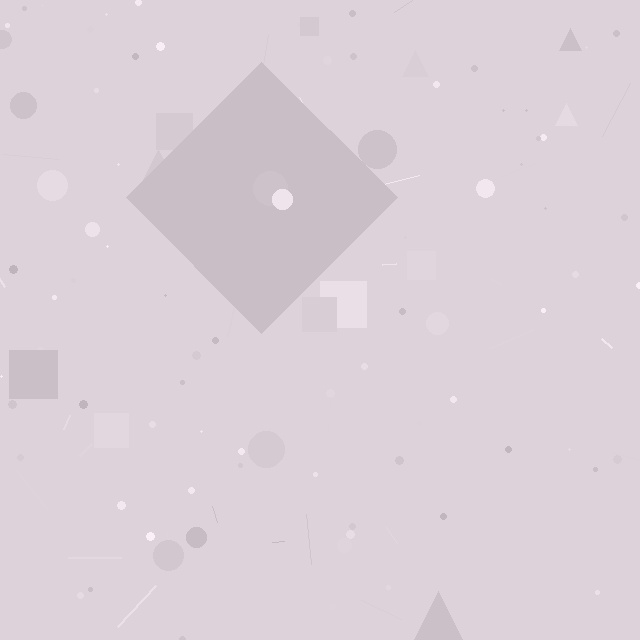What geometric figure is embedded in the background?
A diamond is embedded in the background.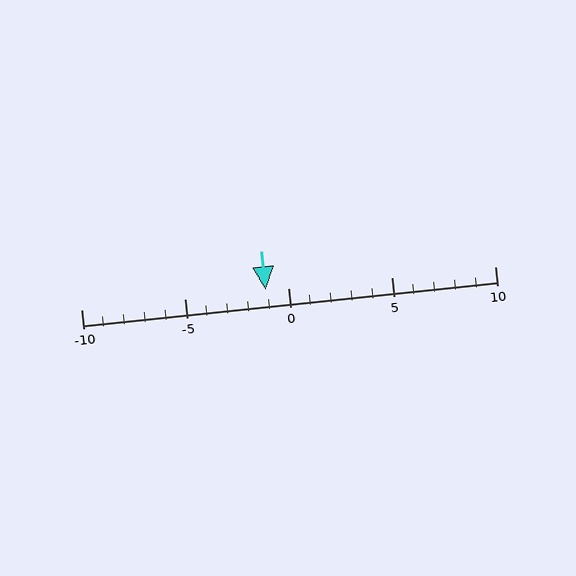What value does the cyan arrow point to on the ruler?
The cyan arrow points to approximately -1.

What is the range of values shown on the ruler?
The ruler shows values from -10 to 10.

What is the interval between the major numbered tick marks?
The major tick marks are spaced 5 units apart.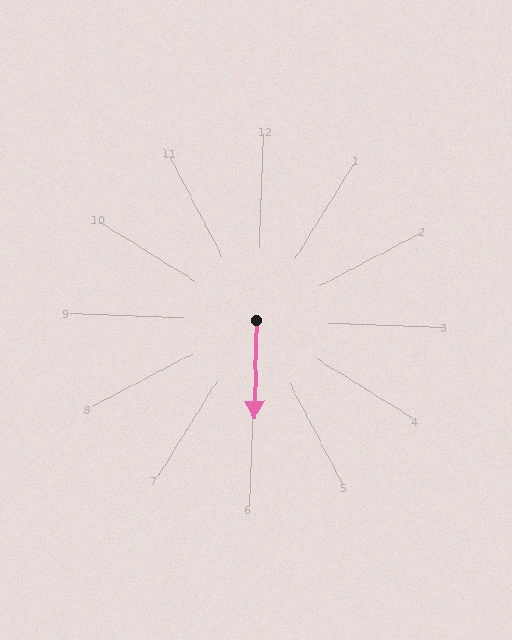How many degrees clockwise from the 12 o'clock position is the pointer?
Approximately 179 degrees.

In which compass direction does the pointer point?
South.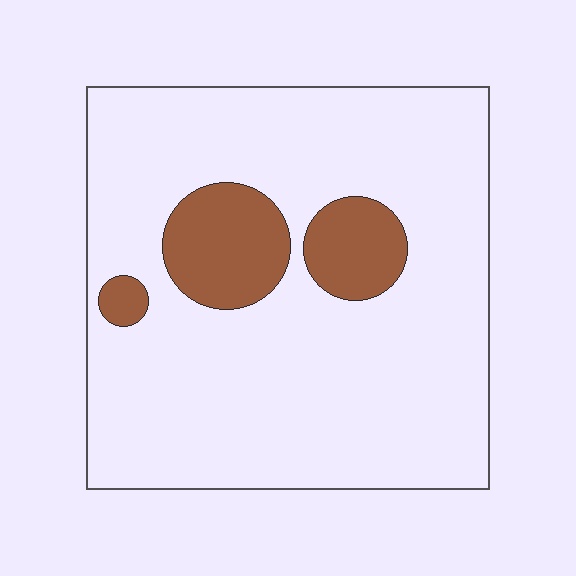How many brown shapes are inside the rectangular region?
3.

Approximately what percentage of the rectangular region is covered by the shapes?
Approximately 15%.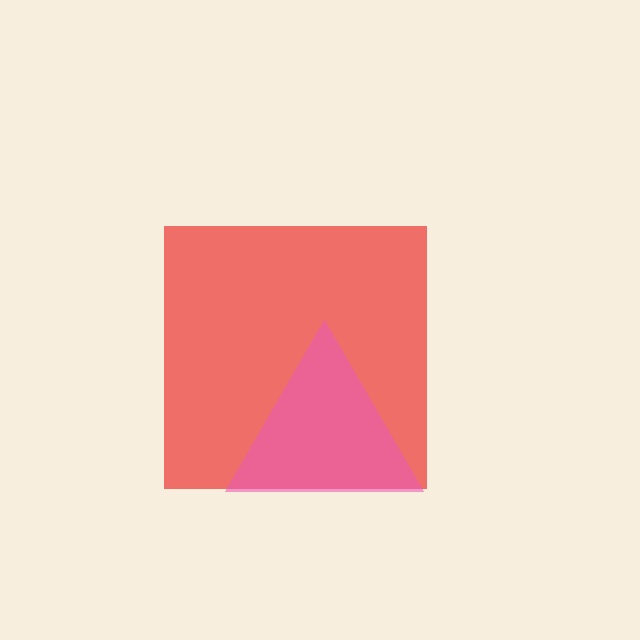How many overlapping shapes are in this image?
There are 2 overlapping shapes in the image.